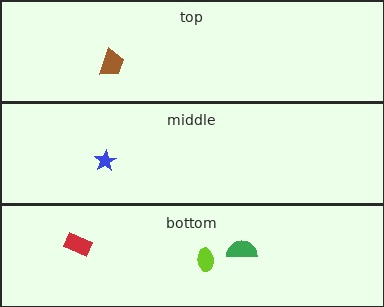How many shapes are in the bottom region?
3.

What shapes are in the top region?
The brown trapezoid.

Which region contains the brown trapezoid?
The top region.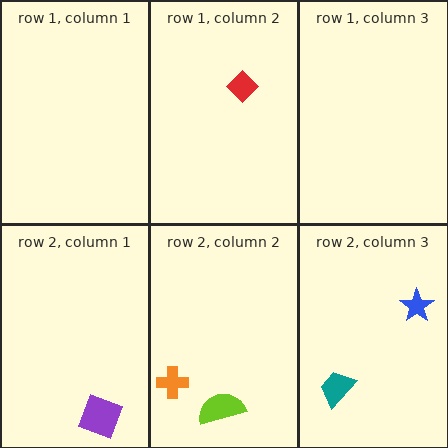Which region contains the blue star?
The row 2, column 3 region.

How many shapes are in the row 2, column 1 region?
1.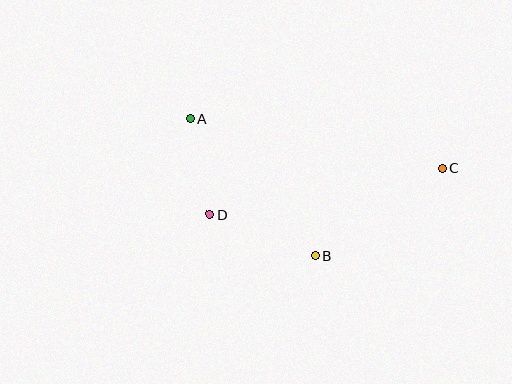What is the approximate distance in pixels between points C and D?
The distance between C and D is approximately 237 pixels.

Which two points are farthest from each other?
Points A and C are farthest from each other.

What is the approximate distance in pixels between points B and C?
The distance between B and C is approximately 154 pixels.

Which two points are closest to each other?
Points A and D are closest to each other.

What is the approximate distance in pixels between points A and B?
The distance between A and B is approximately 185 pixels.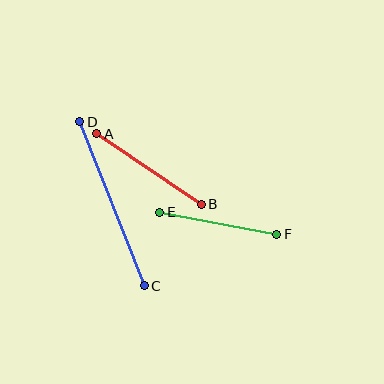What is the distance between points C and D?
The distance is approximately 176 pixels.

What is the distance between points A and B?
The distance is approximately 126 pixels.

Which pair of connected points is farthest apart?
Points C and D are farthest apart.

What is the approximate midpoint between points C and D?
The midpoint is at approximately (112, 204) pixels.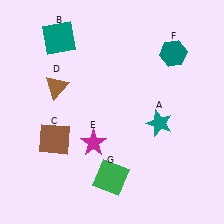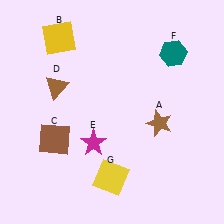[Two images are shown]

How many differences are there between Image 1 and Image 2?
There are 3 differences between the two images.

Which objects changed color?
A changed from teal to brown. B changed from teal to yellow. G changed from green to yellow.